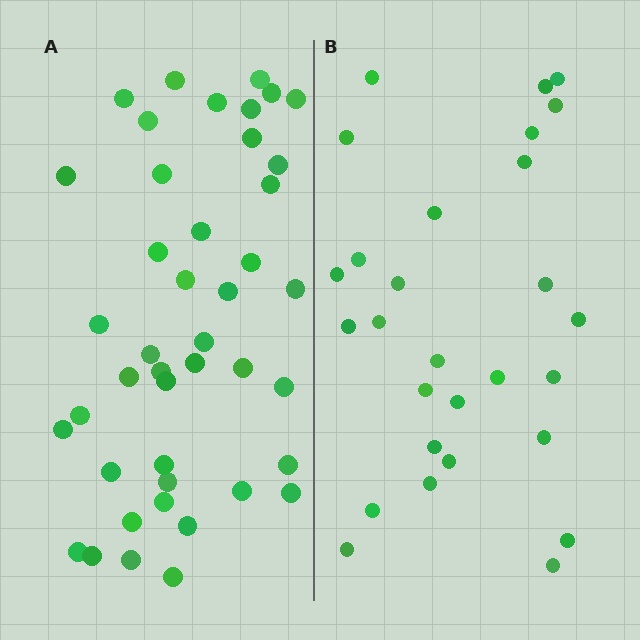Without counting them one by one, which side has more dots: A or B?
Region A (the left region) has more dots.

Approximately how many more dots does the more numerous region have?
Region A has approximately 15 more dots than region B.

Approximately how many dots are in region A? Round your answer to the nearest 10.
About 40 dots. (The exact count is 43, which rounds to 40.)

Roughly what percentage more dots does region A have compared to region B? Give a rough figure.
About 55% more.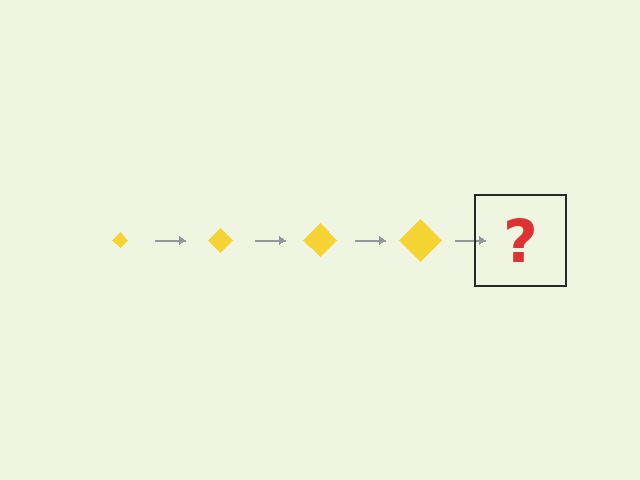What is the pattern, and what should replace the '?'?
The pattern is that the diamond gets progressively larger each step. The '?' should be a yellow diamond, larger than the previous one.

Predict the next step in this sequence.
The next step is a yellow diamond, larger than the previous one.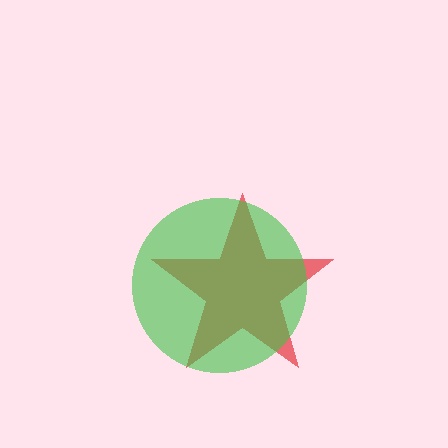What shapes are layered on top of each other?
The layered shapes are: a red star, a green circle.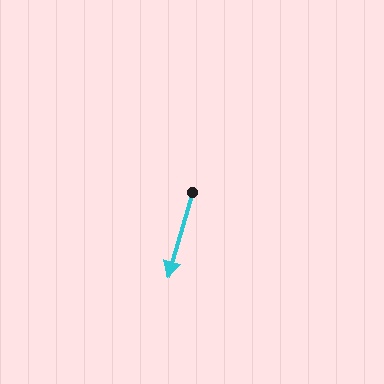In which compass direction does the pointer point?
South.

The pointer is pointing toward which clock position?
Roughly 7 o'clock.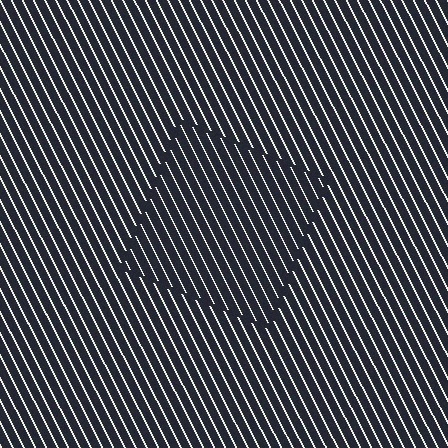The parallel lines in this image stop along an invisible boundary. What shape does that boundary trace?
An illusory square. The interior of the shape contains the same grating, shifted by half a period — the contour is defined by the phase discontinuity where line-ends from the inner and outer gratings abut.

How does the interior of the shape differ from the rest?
The interior of the shape contains the same grating, shifted by half a period — the contour is defined by the phase discontinuity where line-ends from the inner and outer gratings abut.